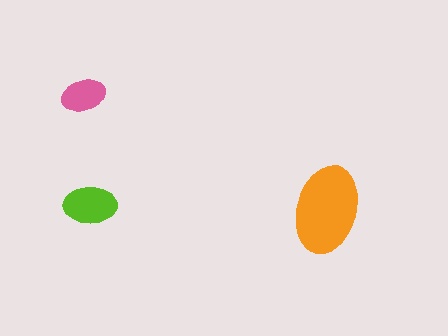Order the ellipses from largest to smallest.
the orange one, the lime one, the pink one.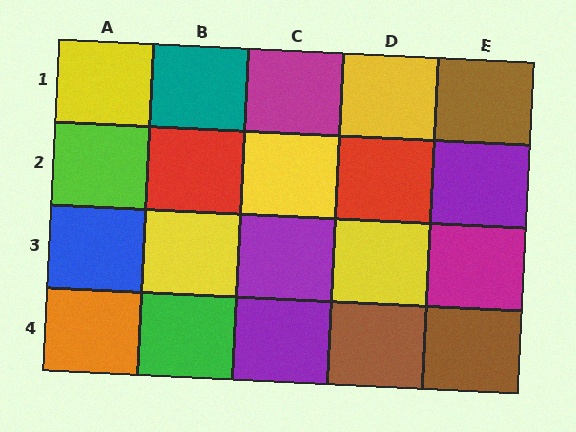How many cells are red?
2 cells are red.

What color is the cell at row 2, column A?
Lime.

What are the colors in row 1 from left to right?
Yellow, teal, magenta, yellow, brown.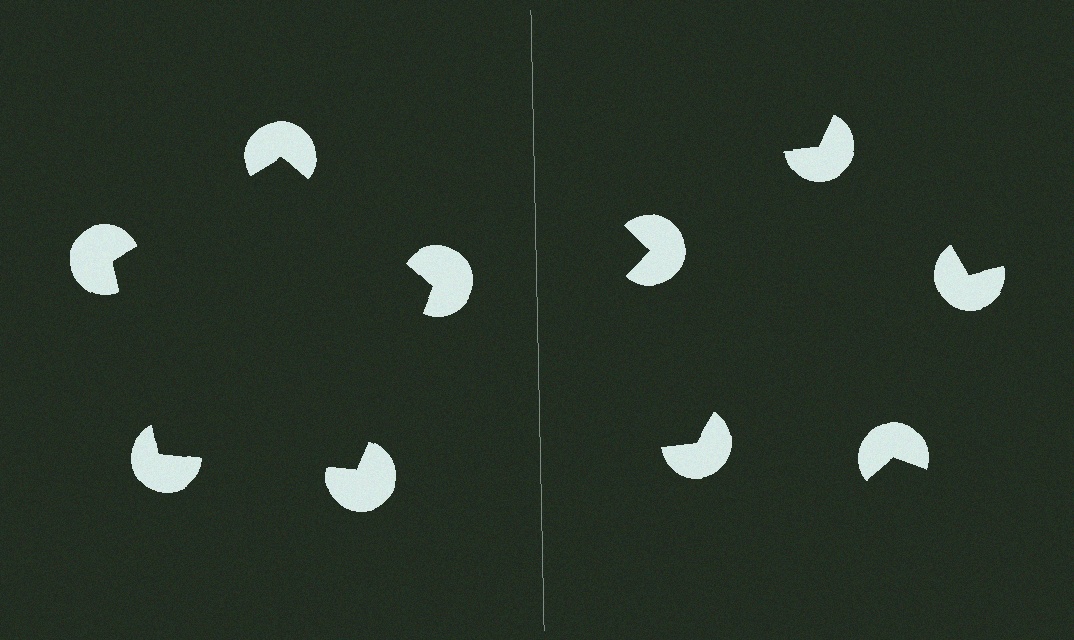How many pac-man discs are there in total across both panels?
10 — 5 on each side.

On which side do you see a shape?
An illusory pentagon appears on the left side. On the right side the wedge cuts are rotated, so no coherent shape forms.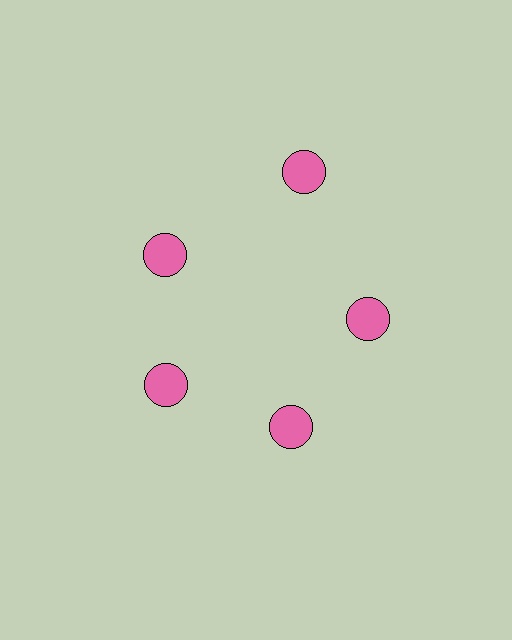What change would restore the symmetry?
The symmetry would be restored by moving it inward, back onto the ring so that all 5 circles sit at equal angles and equal distance from the center.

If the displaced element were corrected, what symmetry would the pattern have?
It would have 5-fold rotational symmetry — the pattern would map onto itself every 72 degrees.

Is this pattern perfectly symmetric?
No. The 5 pink circles are arranged in a ring, but one element near the 1 o'clock position is pushed outward from the center, breaking the 5-fold rotational symmetry.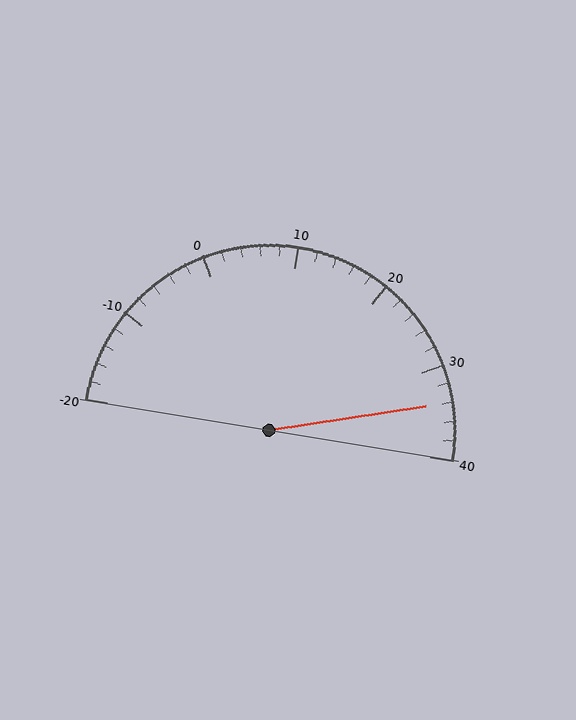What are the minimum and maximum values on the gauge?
The gauge ranges from -20 to 40.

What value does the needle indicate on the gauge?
The needle indicates approximately 34.